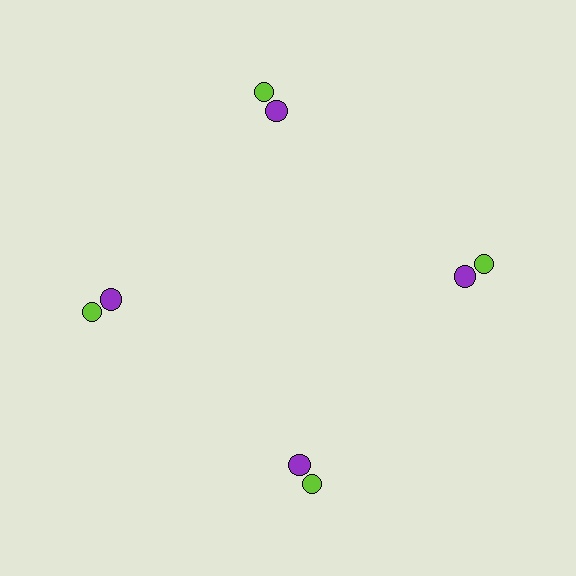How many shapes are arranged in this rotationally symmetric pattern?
There are 8 shapes, arranged in 4 groups of 2.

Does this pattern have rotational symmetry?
Yes, this pattern has 4-fold rotational symmetry. It looks the same after rotating 90 degrees around the center.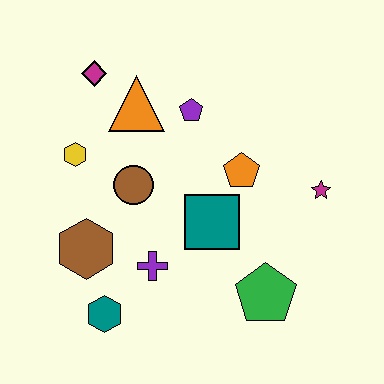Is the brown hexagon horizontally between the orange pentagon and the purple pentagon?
No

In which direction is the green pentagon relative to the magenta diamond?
The green pentagon is below the magenta diamond.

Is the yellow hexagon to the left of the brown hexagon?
Yes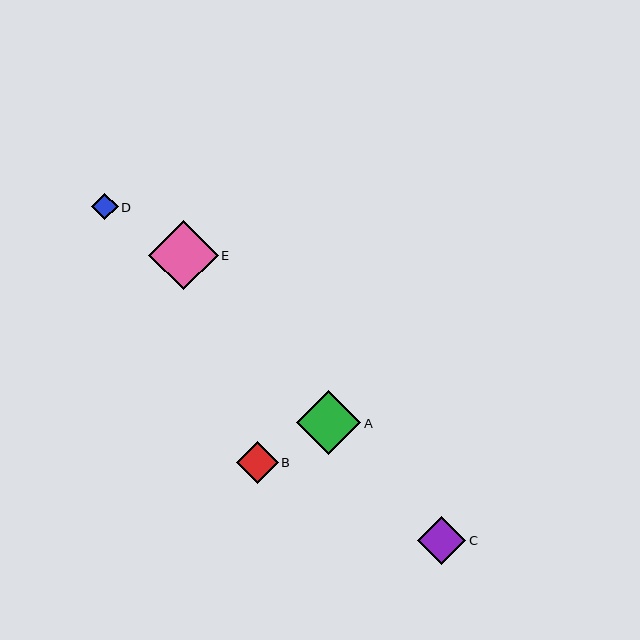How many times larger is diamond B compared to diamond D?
Diamond B is approximately 1.6 times the size of diamond D.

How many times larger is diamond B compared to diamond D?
Diamond B is approximately 1.6 times the size of diamond D.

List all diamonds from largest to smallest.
From largest to smallest: E, A, C, B, D.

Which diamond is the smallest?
Diamond D is the smallest with a size of approximately 26 pixels.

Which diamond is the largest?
Diamond E is the largest with a size of approximately 69 pixels.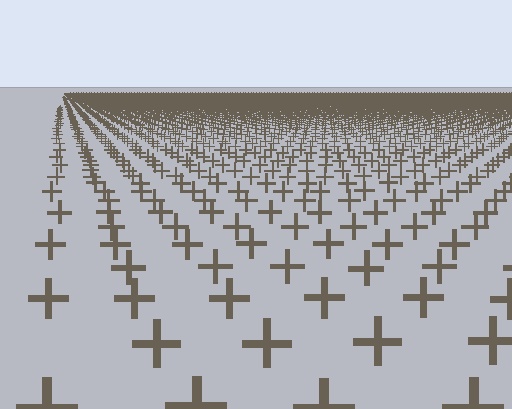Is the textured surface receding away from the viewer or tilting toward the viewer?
The surface is receding away from the viewer. Texture elements get smaller and denser toward the top.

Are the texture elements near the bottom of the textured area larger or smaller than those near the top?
Larger. Near the bottom, elements are closer to the viewer and appear at a bigger on-screen size.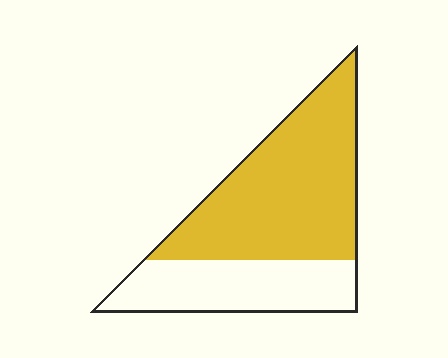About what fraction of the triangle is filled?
About five eighths (5/8).